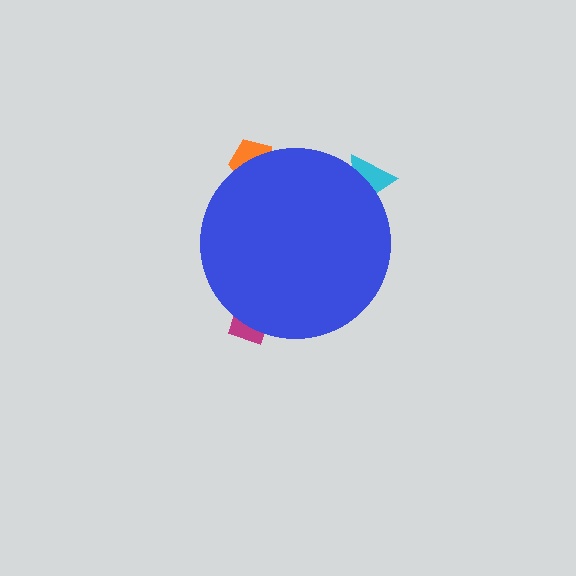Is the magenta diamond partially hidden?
Yes, the magenta diamond is partially hidden behind the blue circle.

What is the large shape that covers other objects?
A blue circle.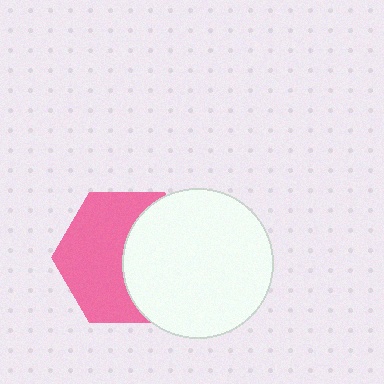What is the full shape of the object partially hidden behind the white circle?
The partially hidden object is a pink hexagon.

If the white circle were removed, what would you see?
You would see the complete pink hexagon.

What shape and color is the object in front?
The object in front is a white circle.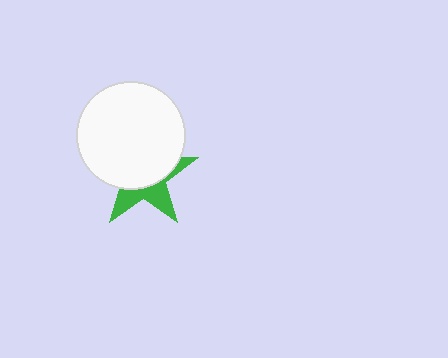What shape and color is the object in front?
The object in front is a white circle.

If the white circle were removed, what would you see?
You would see the complete green star.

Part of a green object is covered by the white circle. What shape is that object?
It is a star.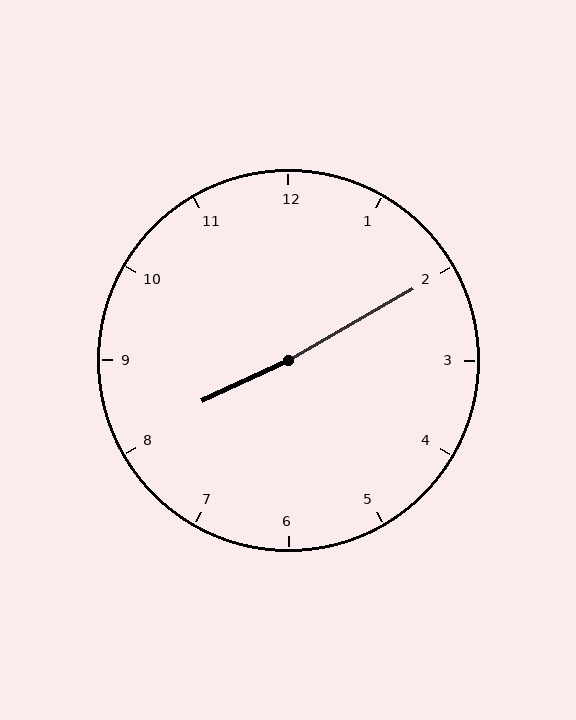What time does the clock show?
8:10.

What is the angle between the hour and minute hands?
Approximately 175 degrees.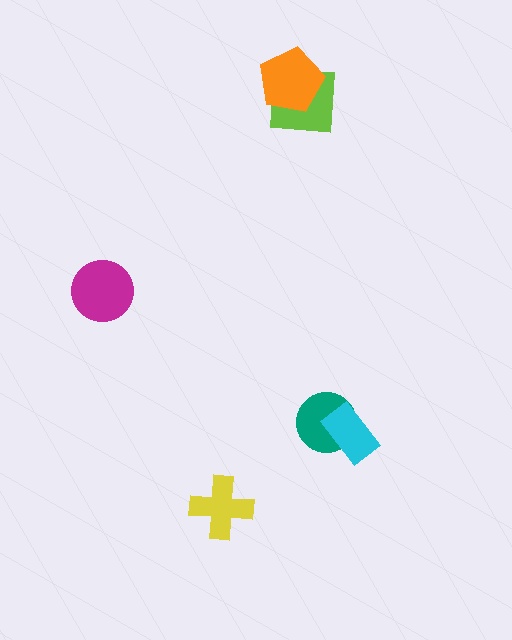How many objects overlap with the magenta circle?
0 objects overlap with the magenta circle.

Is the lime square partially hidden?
Yes, it is partially covered by another shape.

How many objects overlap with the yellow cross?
0 objects overlap with the yellow cross.